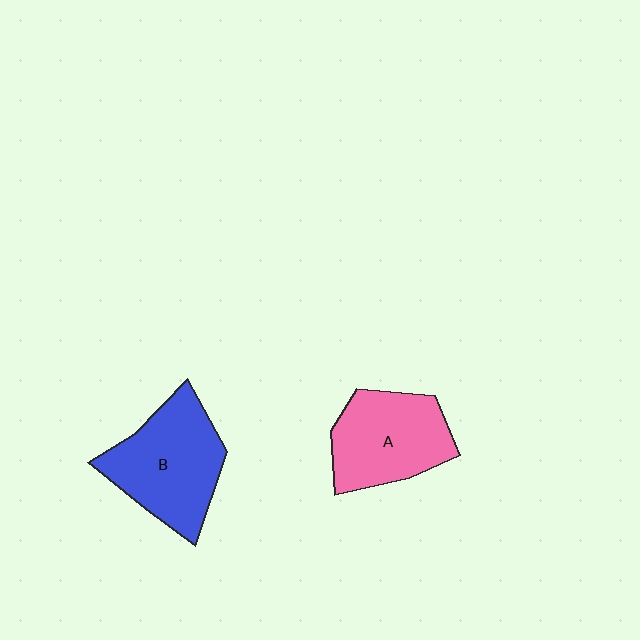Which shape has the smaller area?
Shape A (pink).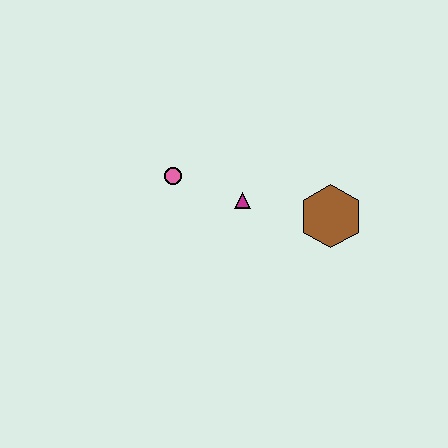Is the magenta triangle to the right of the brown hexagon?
No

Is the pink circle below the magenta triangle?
No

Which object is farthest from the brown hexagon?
The pink circle is farthest from the brown hexagon.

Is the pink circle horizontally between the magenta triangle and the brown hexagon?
No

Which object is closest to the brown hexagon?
The magenta triangle is closest to the brown hexagon.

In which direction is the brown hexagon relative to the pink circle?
The brown hexagon is to the right of the pink circle.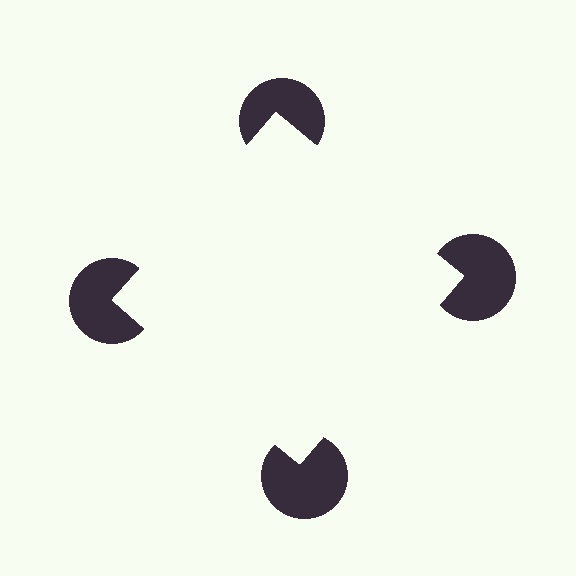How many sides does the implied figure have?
4 sides.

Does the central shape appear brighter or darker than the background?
It typically appears slightly brighter than the background, even though no actual brightness change is drawn.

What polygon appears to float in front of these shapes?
An illusory square — its edges are inferred from the aligned wedge cuts in the pac-man discs, not physically drawn.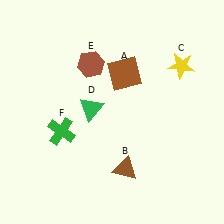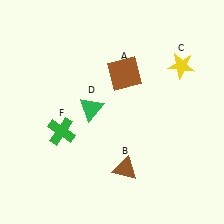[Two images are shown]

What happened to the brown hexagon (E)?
The brown hexagon (E) was removed in Image 2. It was in the top-left area of Image 1.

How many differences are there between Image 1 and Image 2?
There is 1 difference between the two images.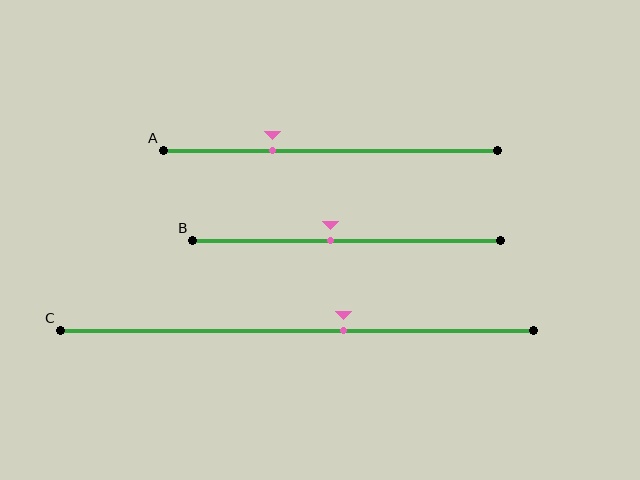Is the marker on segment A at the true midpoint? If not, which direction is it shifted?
No, the marker on segment A is shifted to the left by about 17% of the segment length.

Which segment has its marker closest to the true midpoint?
Segment B has its marker closest to the true midpoint.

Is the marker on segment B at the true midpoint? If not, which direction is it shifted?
No, the marker on segment B is shifted to the left by about 5% of the segment length.